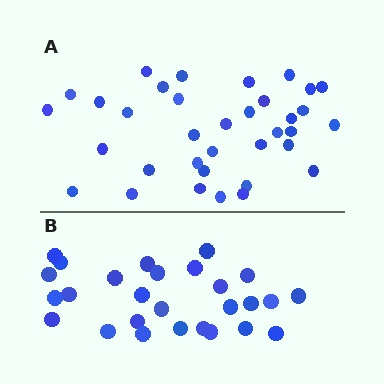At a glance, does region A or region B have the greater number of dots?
Region A (the top region) has more dots.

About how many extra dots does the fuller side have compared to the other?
Region A has roughly 8 or so more dots than region B.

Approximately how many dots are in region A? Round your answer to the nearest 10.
About 40 dots. (The exact count is 35, which rounds to 40.)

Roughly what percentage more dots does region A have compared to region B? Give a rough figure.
About 30% more.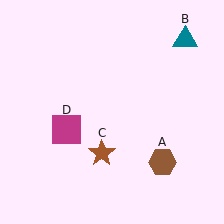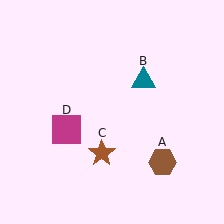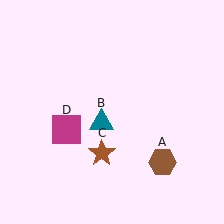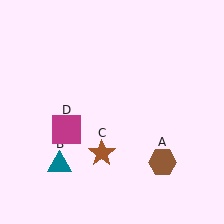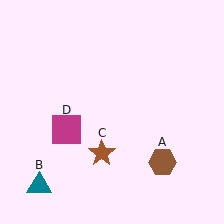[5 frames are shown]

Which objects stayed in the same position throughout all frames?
Brown hexagon (object A) and brown star (object C) and magenta square (object D) remained stationary.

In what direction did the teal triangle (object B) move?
The teal triangle (object B) moved down and to the left.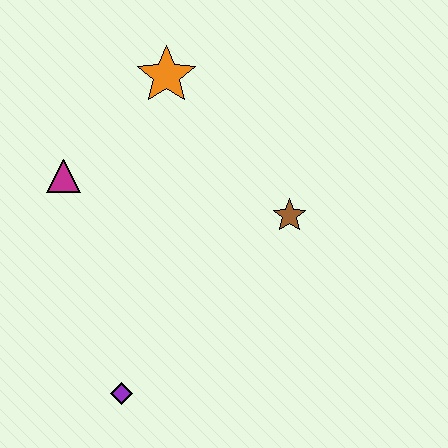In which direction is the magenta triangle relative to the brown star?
The magenta triangle is to the left of the brown star.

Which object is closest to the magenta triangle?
The orange star is closest to the magenta triangle.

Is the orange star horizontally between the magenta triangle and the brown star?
Yes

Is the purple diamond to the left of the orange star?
Yes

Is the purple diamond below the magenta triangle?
Yes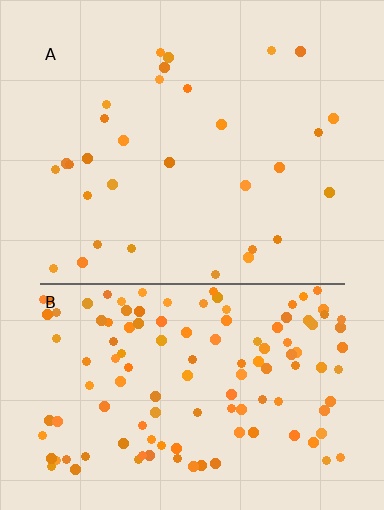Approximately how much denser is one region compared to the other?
Approximately 4.1× — region B over region A.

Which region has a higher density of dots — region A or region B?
B (the bottom).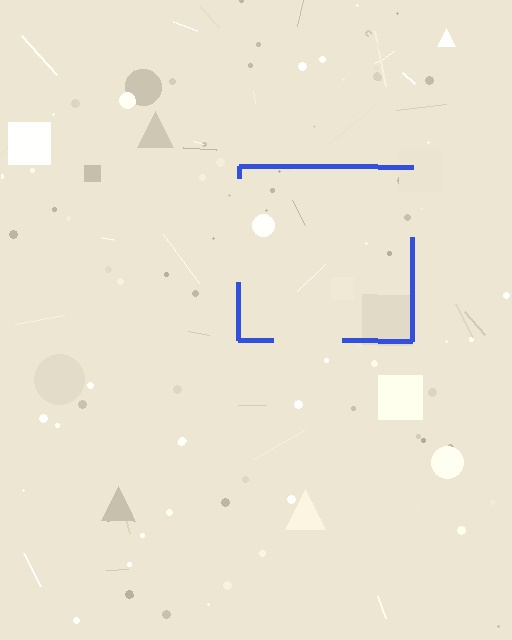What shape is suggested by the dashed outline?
The dashed outline suggests a square.